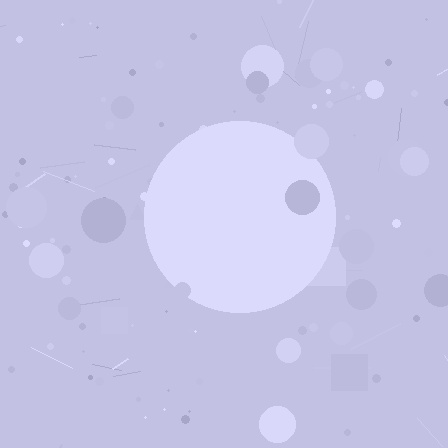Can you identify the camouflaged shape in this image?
The camouflaged shape is a circle.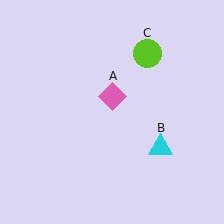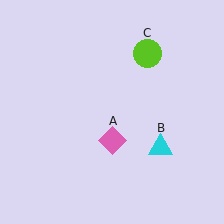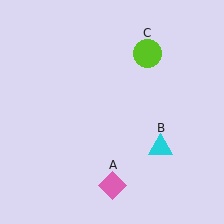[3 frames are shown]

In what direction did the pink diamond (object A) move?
The pink diamond (object A) moved down.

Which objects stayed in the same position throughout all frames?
Cyan triangle (object B) and lime circle (object C) remained stationary.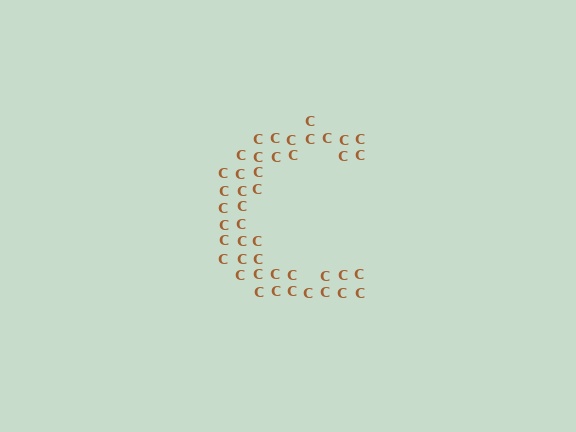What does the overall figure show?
The overall figure shows the letter C.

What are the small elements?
The small elements are letter C's.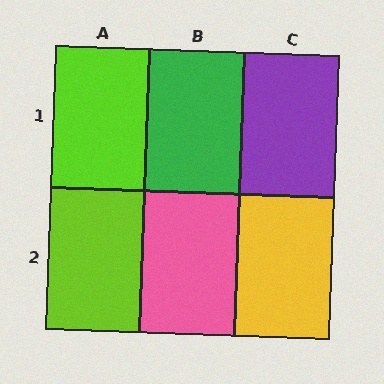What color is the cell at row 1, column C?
Purple.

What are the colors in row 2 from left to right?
Lime, pink, yellow.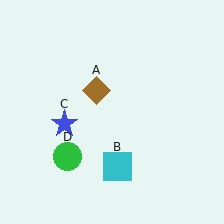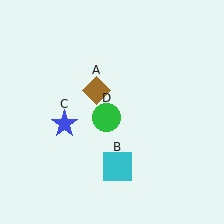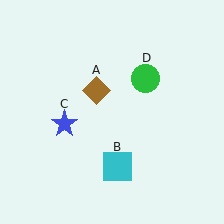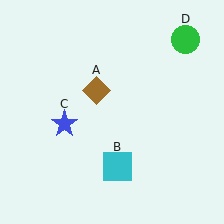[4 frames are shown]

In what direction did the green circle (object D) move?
The green circle (object D) moved up and to the right.